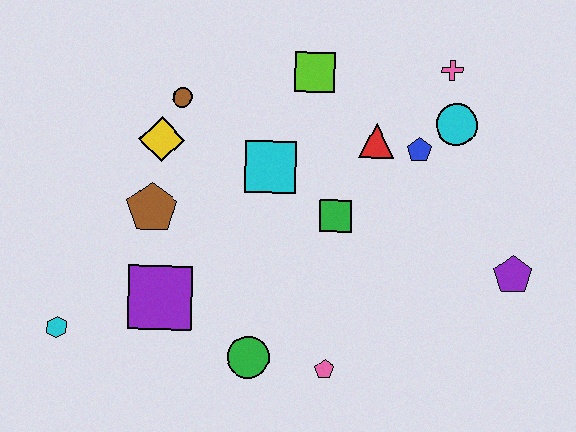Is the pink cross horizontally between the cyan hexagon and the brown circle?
No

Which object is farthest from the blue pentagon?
The cyan hexagon is farthest from the blue pentagon.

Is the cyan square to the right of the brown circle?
Yes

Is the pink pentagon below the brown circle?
Yes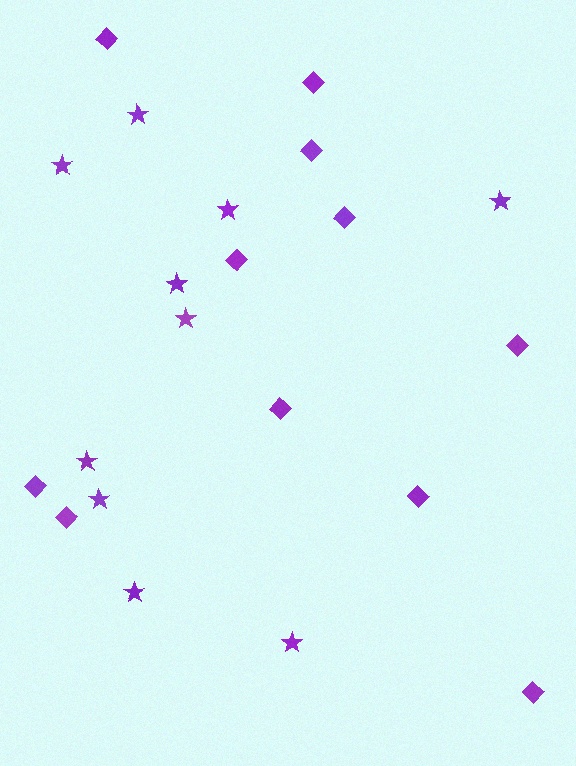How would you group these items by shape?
There are 2 groups: one group of stars (10) and one group of diamonds (11).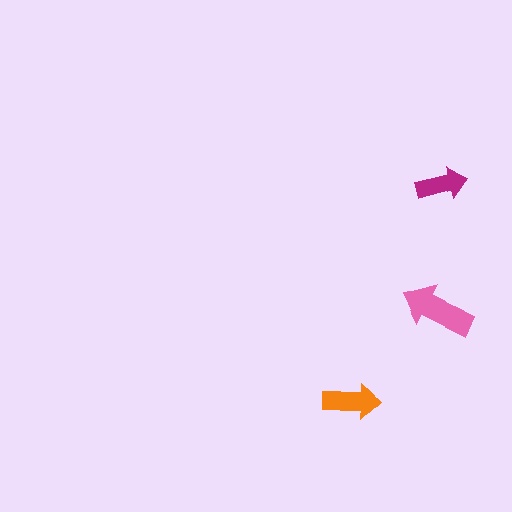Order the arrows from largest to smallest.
the pink one, the orange one, the magenta one.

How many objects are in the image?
There are 3 objects in the image.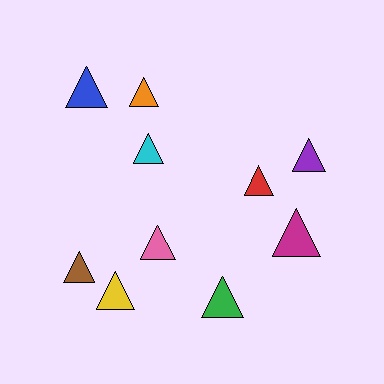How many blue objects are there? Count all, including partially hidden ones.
There is 1 blue object.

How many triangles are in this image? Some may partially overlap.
There are 10 triangles.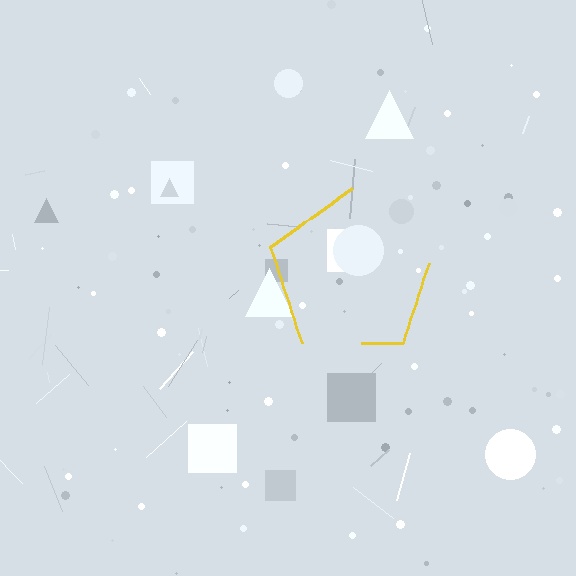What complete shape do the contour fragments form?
The contour fragments form a pentagon.